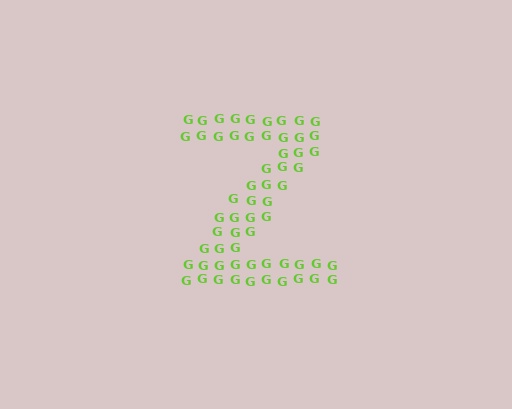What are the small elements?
The small elements are letter G's.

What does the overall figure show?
The overall figure shows the letter Z.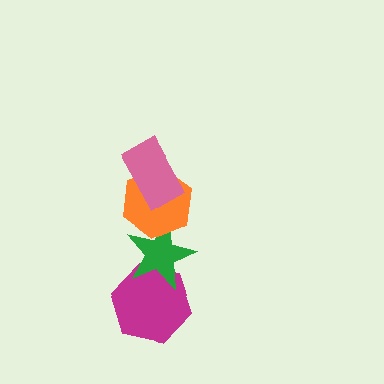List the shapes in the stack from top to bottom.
From top to bottom: the pink rectangle, the orange hexagon, the green star, the magenta hexagon.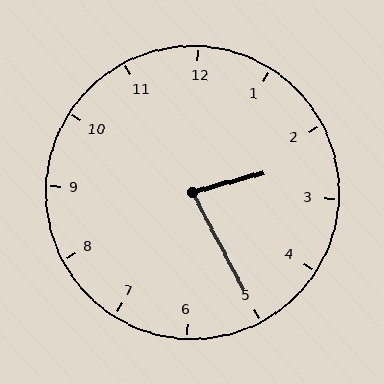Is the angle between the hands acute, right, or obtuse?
It is acute.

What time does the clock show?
2:25.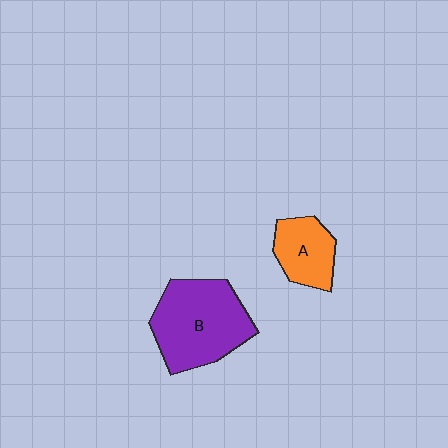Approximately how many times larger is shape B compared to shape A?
Approximately 1.9 times.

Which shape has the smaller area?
Shape A (orange).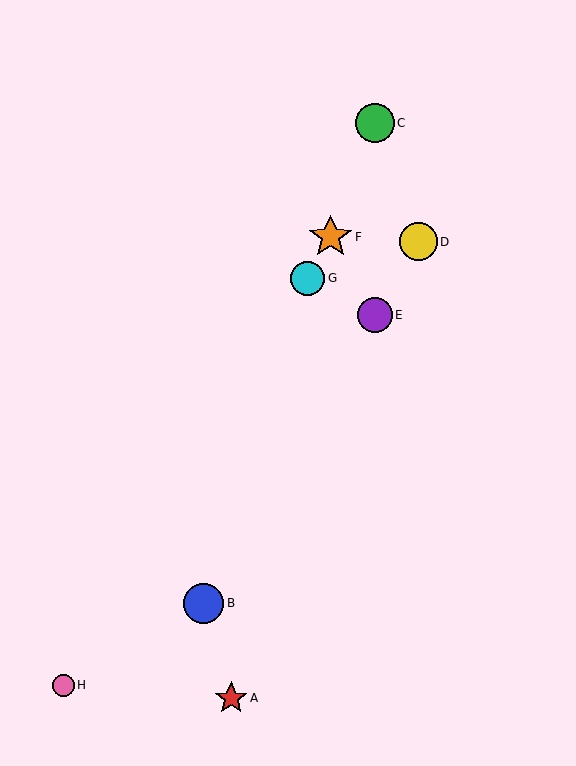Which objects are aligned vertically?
Objects C, E are aligned vertically.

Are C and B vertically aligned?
No, C is at x≈375 and B is at x≈204.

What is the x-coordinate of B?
Object B is at x≈204.